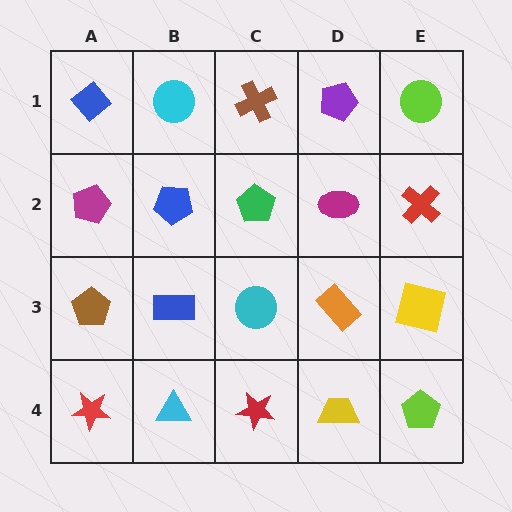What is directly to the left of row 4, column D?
A red star.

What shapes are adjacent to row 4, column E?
A yellow square (row 3, column E), a yellow trapezoid (row 4, column D).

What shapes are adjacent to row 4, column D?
An orange rectangle (row 3, column D), a red star (row 4, column C), a lime pentagon (row 4, column E).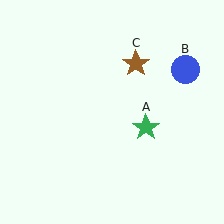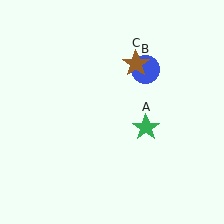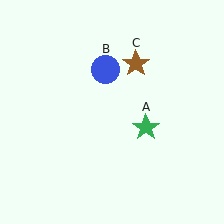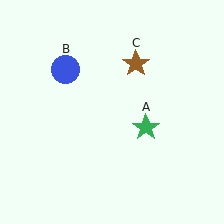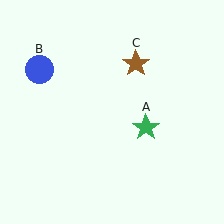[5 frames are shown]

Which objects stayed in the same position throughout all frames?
Green star (object A) and brown star (object C) remained stationary.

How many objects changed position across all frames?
1 object changed position: blue circle (object B).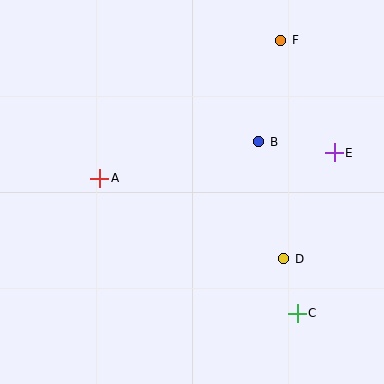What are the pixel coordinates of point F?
Point F is at (281, 40).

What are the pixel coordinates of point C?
Point C is at (297, 313).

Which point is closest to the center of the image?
Point B at (259, 142) is closest to the center.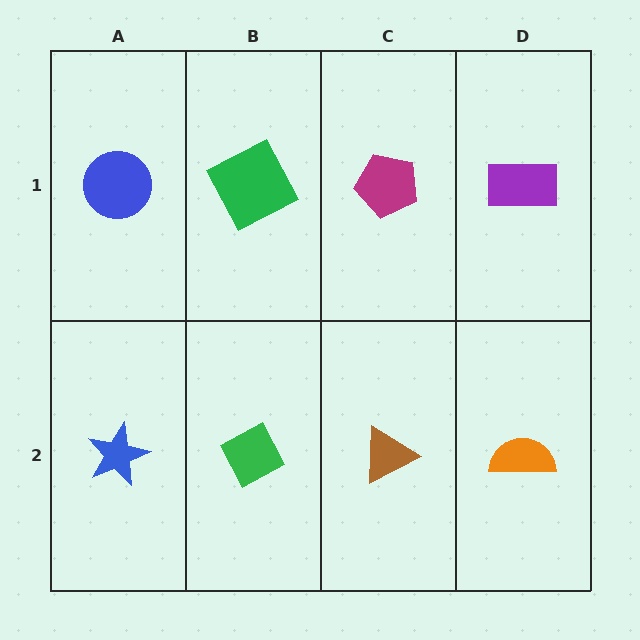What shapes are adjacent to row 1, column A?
A blue star (row 2, column A), a green square (row 1, column B).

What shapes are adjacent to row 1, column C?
A brown triangle (row 2, column C), a green square (row 1, column B), a purple rectangle (row 1, column D).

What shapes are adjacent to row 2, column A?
A blue circle (row 1, column A), a green diamond (row 2, column B).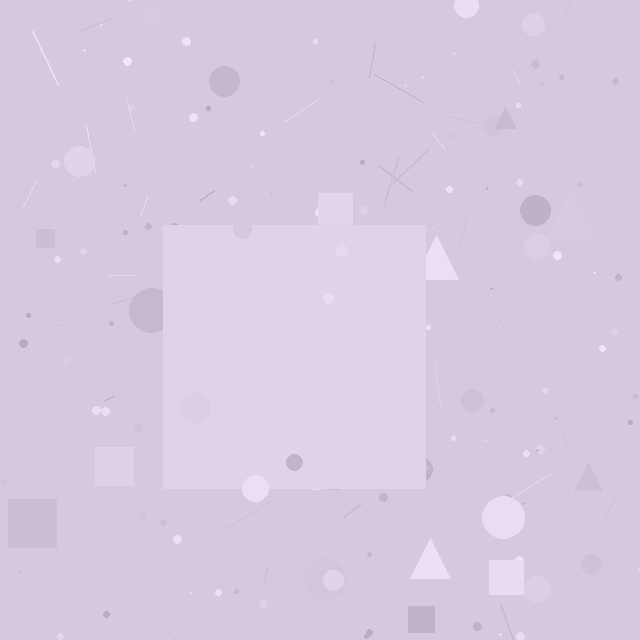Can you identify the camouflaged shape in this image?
The camouflaged shape is a square.